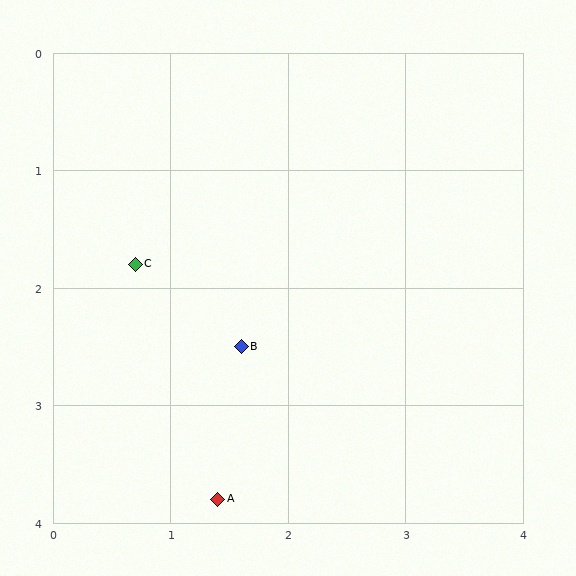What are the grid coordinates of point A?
Point A is at approximately (1.4, 3.8).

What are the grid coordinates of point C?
Point C is at approximately (0.7, 1.8).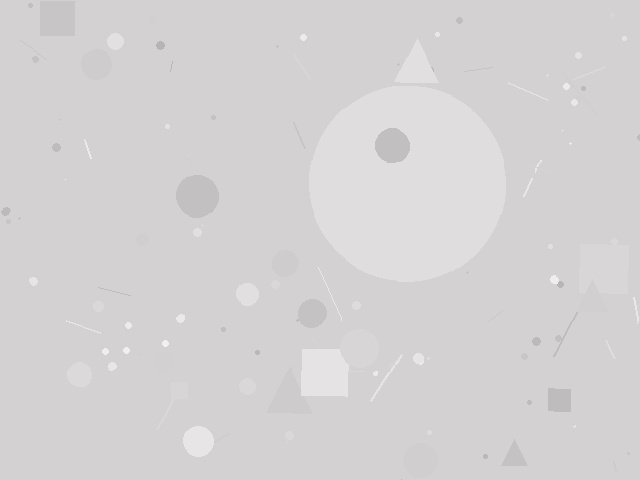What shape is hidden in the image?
A circle is hidden in the image.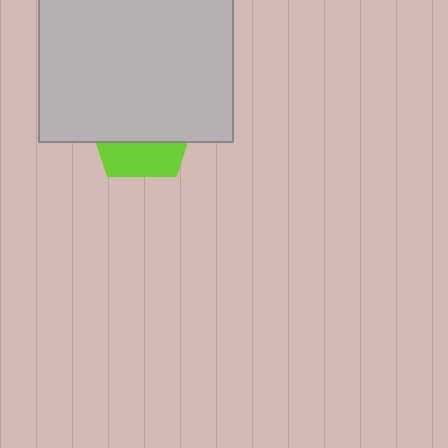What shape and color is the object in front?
The object in front is a light gray square.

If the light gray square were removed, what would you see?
You would see the complete lime pentagon.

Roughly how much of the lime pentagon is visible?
A small part of it is visible (roughly 33%).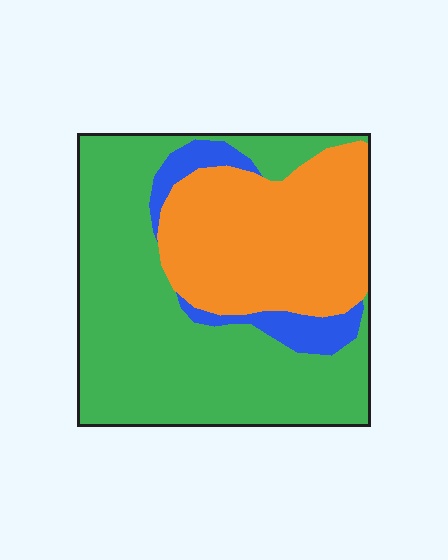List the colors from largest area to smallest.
From largest to smallest: green, orange, blue.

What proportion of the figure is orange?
Orange takes up about one third (1/3) of the figure.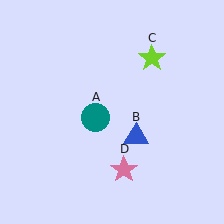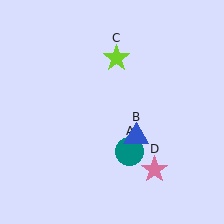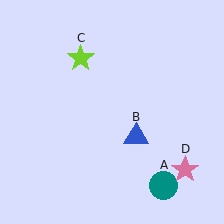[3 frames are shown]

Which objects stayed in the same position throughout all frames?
Blue triangle (object B) remained stationary.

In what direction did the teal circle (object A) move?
The teal circle (object A) moved down and to the right.